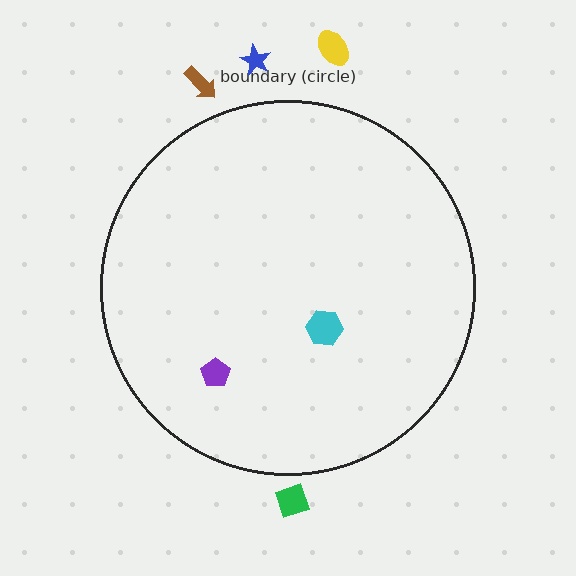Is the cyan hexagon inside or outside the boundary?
Inside.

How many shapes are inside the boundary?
2 inside, 4 outside.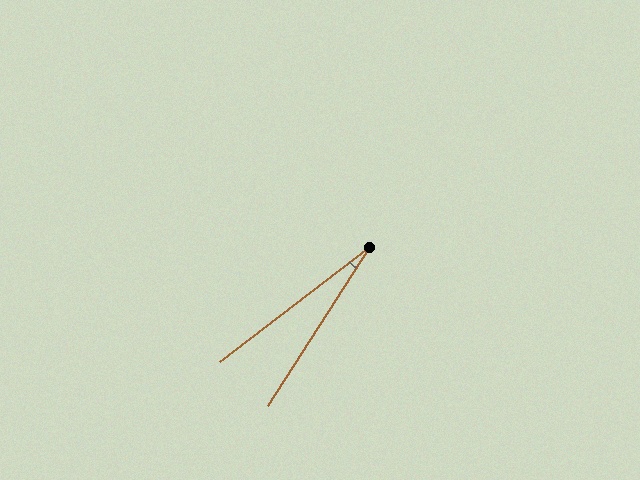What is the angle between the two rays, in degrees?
Approximately 20 degrees.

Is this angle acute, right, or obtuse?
It is acute.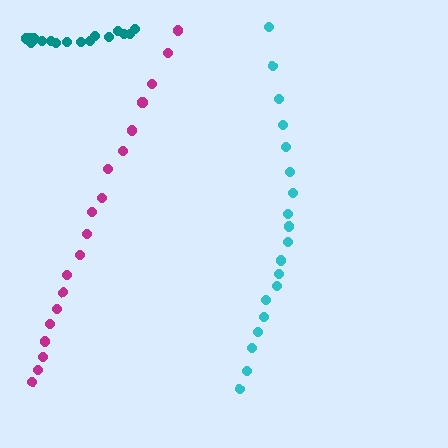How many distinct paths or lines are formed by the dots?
There are 3 distinct paths.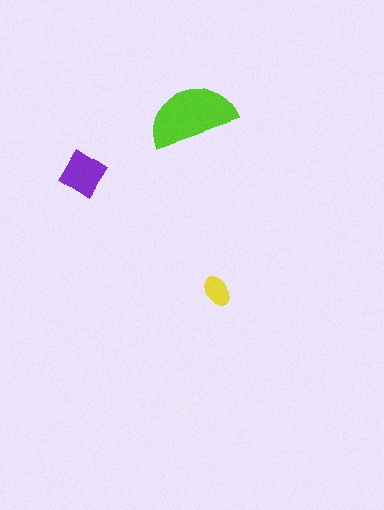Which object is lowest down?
The yellow ellipse is bottommost.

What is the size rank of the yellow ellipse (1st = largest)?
3rd.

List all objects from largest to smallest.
The lime semicircle, the purple diamond, the yellow ellipse.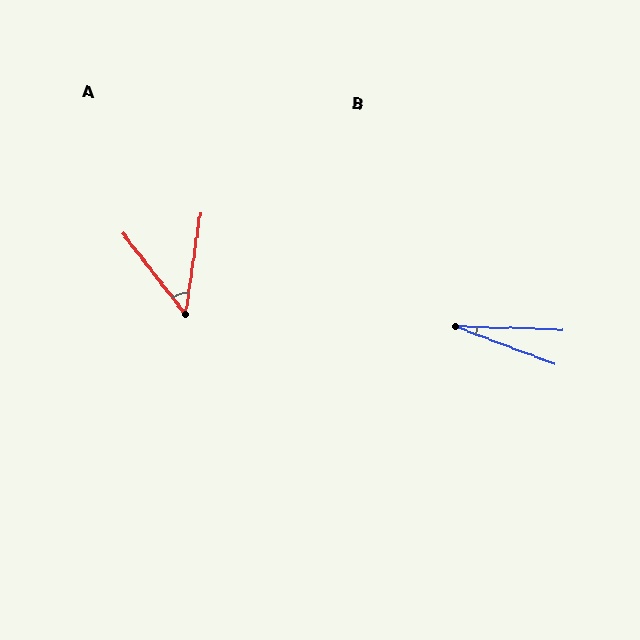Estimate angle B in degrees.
Approximately 19 degrees.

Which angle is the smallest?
B, at approximately 19 degrees.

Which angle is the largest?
A, at approximately 46 degrees.